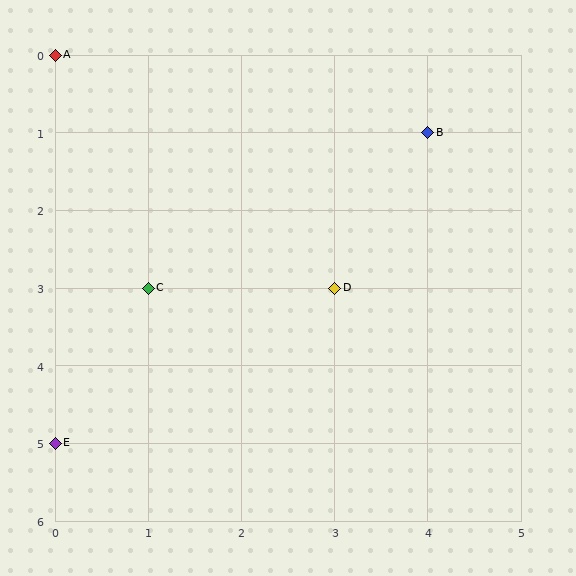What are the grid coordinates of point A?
Point A is at grid coordinates (0, 0).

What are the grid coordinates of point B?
Point B is at grid coordinates (4, 1).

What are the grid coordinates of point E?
Point E is at grid coordinates (0, 5).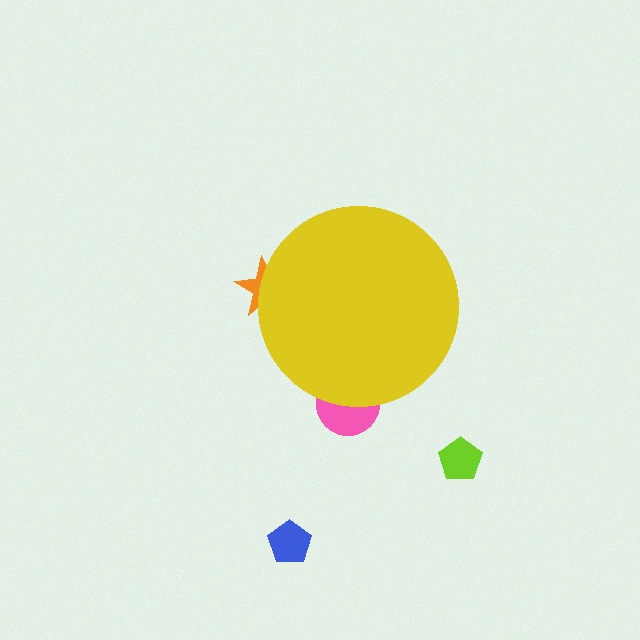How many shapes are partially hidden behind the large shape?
2 shapes are partially hidden.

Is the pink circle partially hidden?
Yes, the pink circle is partially hidden behind the yellow circle.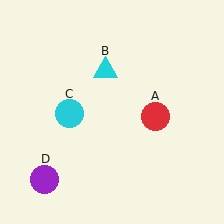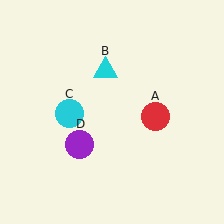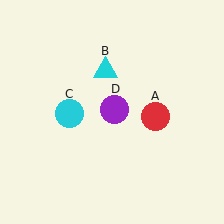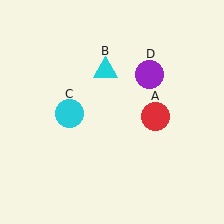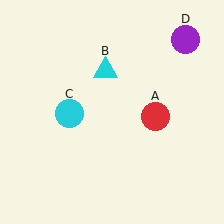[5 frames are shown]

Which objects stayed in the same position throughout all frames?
Red circle (object A) and cyan triangle (object B) and cyan circle (object C) remained stationary.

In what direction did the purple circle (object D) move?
The purple circle (object D) moved up and to the right.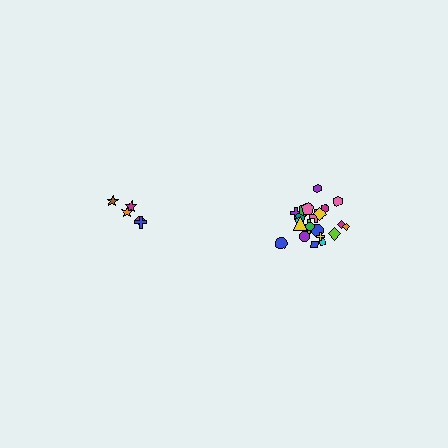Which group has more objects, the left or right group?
The right group.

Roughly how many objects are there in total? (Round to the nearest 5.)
Roughly 25 objects in total.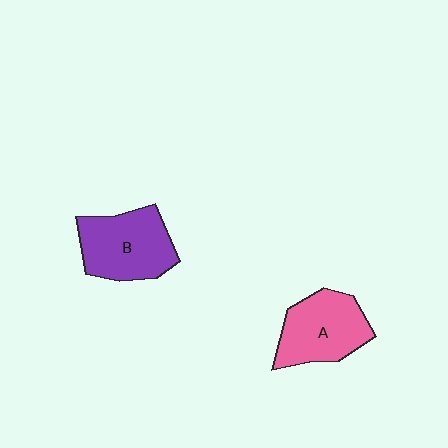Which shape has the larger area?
Shape B (purple).